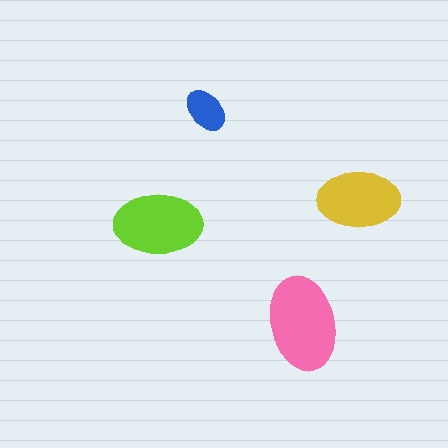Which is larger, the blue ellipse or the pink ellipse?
The pink one.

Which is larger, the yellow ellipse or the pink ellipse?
The pink one.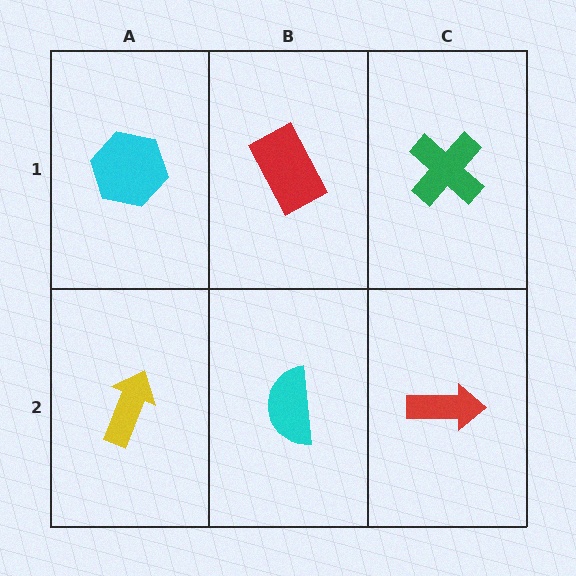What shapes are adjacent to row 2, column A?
A cyan hexagon (row 1, column A), a cyan semicircle (row 2, column B).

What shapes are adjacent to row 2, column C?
A green cross (row 1, column C), a cyan semicircle (row 2, column B).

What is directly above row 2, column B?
A red rectangle.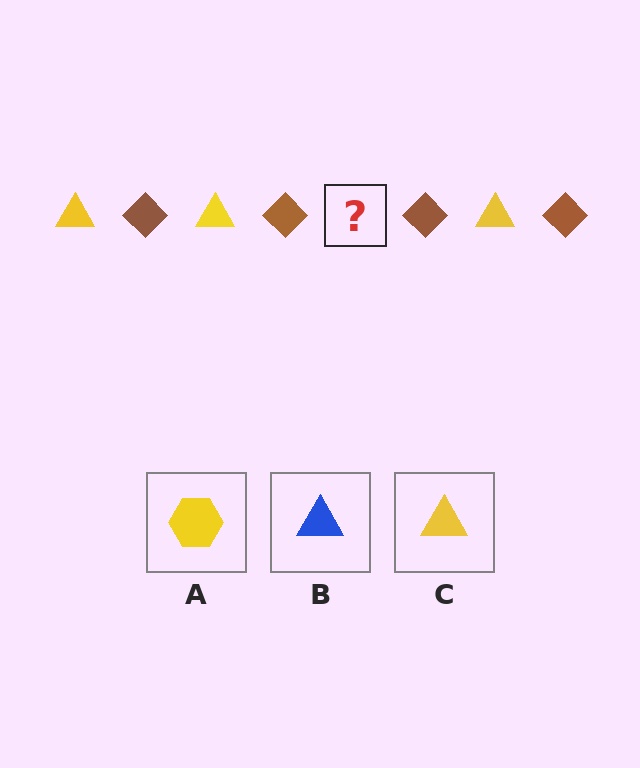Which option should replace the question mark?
Option C.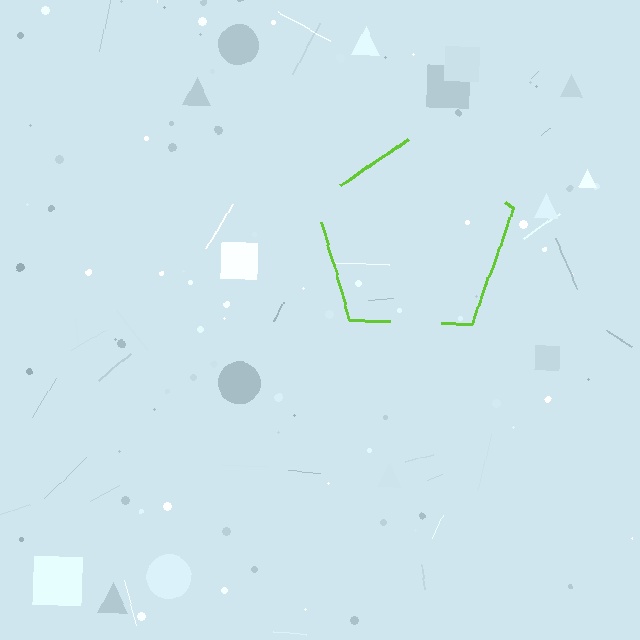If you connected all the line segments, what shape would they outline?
They would outline a pentagon.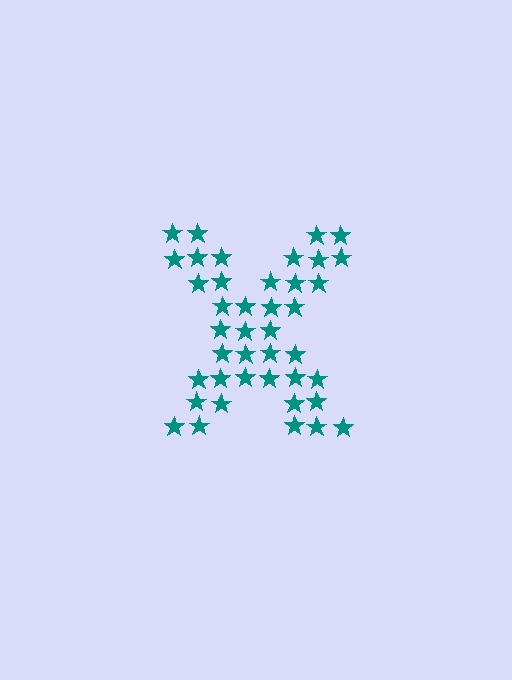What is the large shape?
The large shape is the letter X.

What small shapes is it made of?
It is made of small stars.